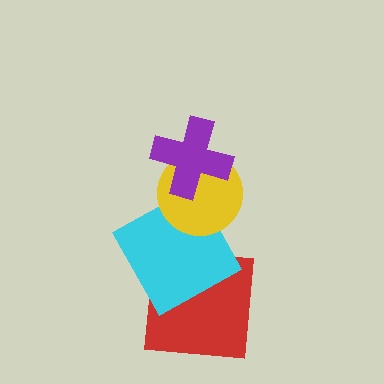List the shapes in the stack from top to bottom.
From top to bottom: the purple cross, the yellow circle, the cyan square, the red square.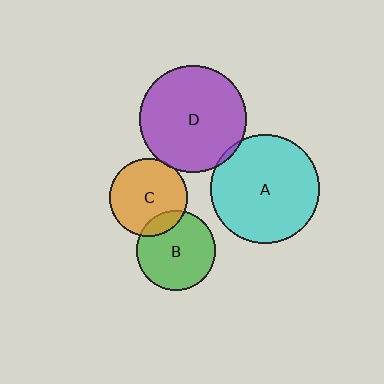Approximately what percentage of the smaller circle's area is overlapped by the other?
Approximately 15%.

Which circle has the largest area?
Circle A (cyan).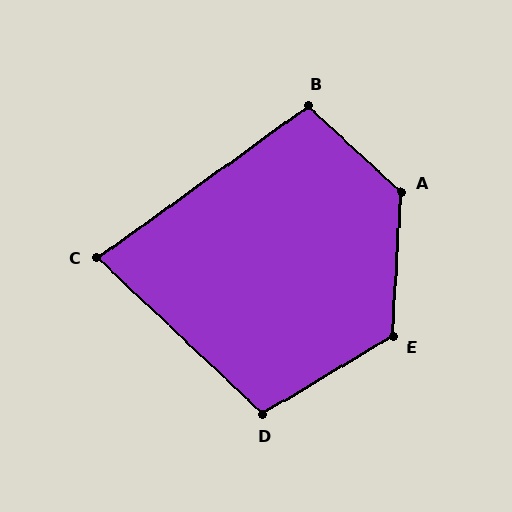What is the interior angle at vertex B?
Approximately 101 degrees (obtuse).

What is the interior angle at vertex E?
Approximately 124 degrees (obtuse).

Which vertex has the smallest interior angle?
C, at approximately 79 degrees.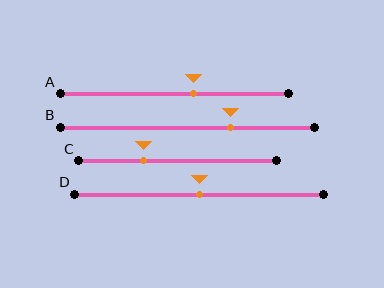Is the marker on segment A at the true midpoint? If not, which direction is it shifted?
No, the marker on segment A is shifted to the right by about 8% of the segment length.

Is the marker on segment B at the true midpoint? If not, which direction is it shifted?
No, the marker on segment B is shifted to the right by about 17% of the segment length.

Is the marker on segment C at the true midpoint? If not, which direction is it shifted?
No, the marker on segment C is shifted to the left by about 17% of the segment length.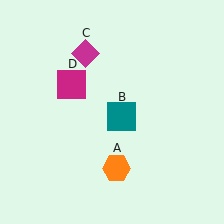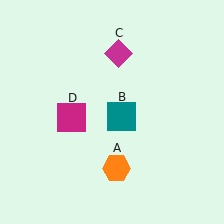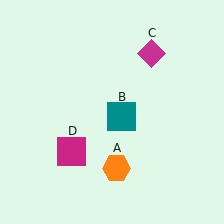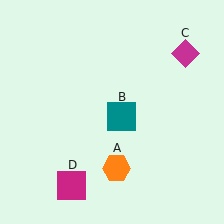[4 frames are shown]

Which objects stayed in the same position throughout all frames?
Orange hexagon (object A) and teal square (object B) remained stationary.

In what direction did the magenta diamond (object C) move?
The magenta diamond (object C) moved right.